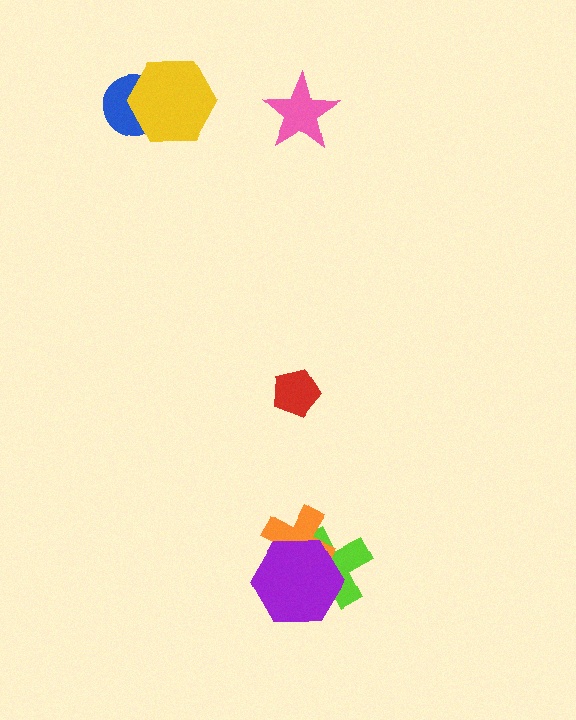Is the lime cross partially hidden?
Yes, it is partially covered by another shape.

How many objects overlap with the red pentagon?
0 objects overlap with the red pentagon.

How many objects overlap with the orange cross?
2 objects overlap with the orange cross.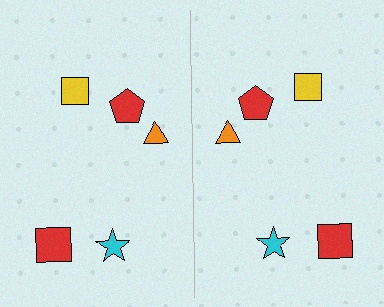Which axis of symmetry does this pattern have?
The pattern has a vertical axis of symmetry running through the center of the image.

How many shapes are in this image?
There are 10 shapes in this image.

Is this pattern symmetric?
Yes, this pattern has bilateral (reflection) symmetry.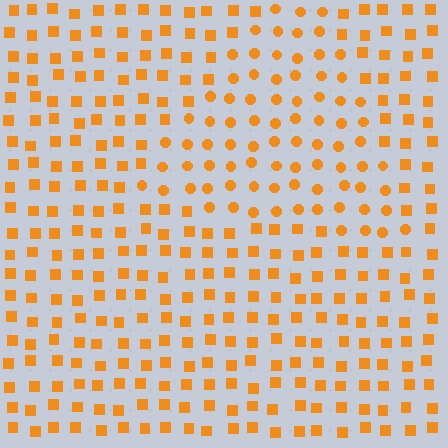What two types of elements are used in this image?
The image uses circles inside the triangle region and squares outside it.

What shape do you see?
I see a triangle.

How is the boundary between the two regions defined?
The boundary is defined by a change in element shape: circles inside vs. squares outside. All elements share the same color and spacing.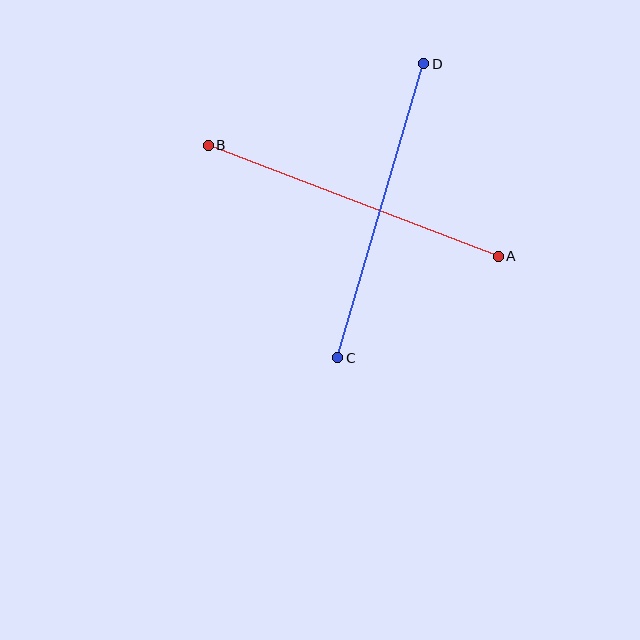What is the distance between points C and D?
The distance is approximately 306 pixels.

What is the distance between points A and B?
The distance is approximately 311 pixels.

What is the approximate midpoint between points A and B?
The midpoint is at approximately (353, 201) pixels.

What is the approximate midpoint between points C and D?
The midpoint is at approximately (381, 211) pixels.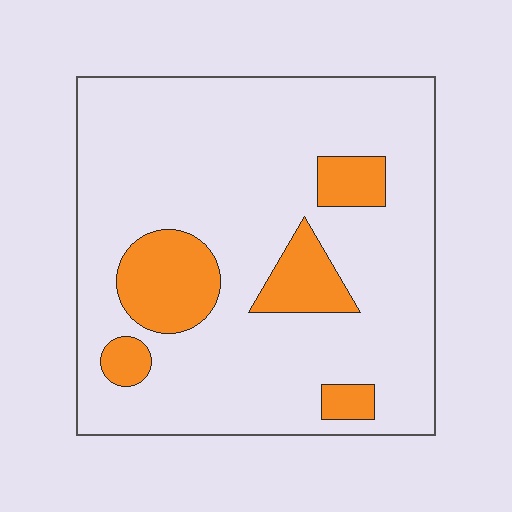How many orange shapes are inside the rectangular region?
5.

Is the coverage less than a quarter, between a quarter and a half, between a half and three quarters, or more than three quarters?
Less than a quarter.